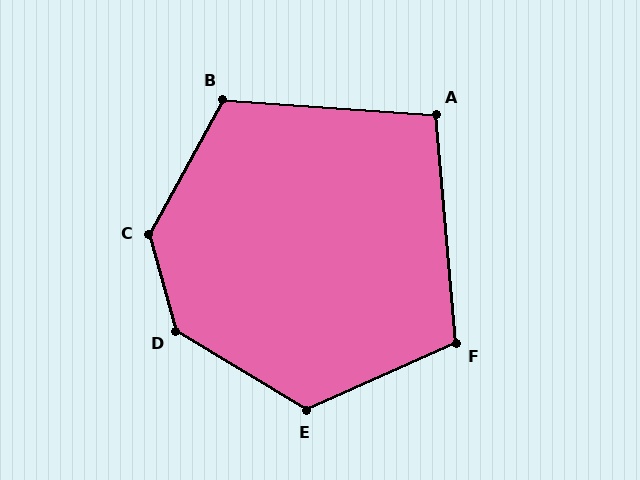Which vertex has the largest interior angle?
D, at approximately 136 degrees.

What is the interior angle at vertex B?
Approximately 115 degrees (obtuse).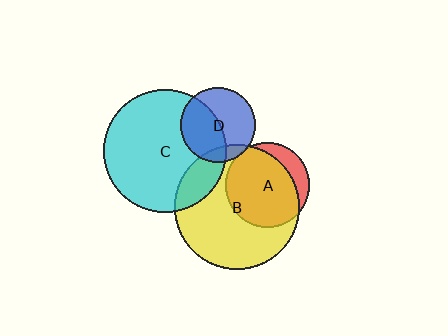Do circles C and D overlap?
Yes.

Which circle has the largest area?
Circle B (yellow).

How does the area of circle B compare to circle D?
Approximately 2.8 times.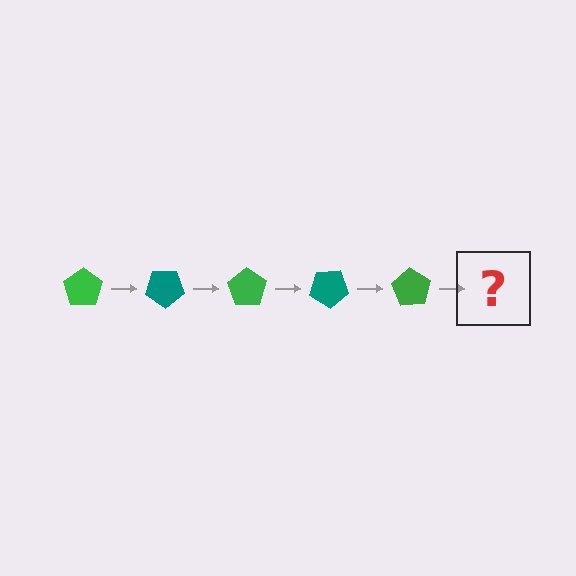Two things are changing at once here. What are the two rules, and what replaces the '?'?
The two rules are that it rotates 35 degrees each step and the color cycles through green and teal. The '?' should be a teal pentagon, rotated 175 degrees from the start.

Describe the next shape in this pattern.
It should be a teal pentagon, rotated 175 degrees from the start.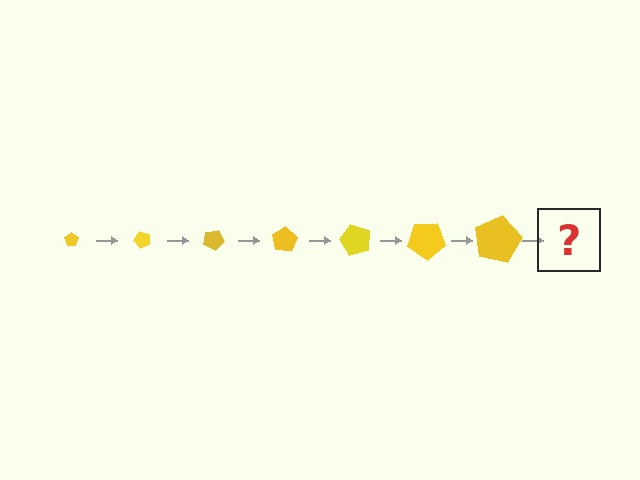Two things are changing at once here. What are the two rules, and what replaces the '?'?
The two rules are that the pentagon grows larger each step and it rotates 50 degrees each step. The '?' should be a pentagon, larger than the previous one and rotated 350 degrees from the start.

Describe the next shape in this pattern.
It should be a pentagon, larger than the previous one and rotated 350 degrees from the start.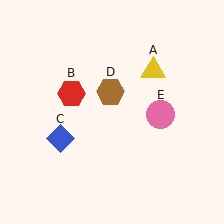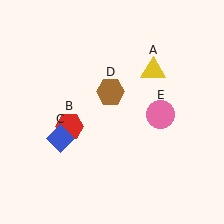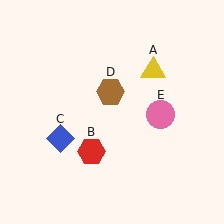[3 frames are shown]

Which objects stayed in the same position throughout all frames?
Yellow triangle (object A) and blue diamond (object C) and brown hexagon (object D) and pink circle (object E) remained stationary.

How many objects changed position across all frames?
1 object changed position: red hexagon (object B).